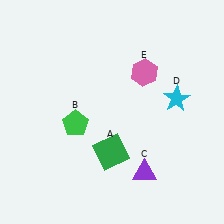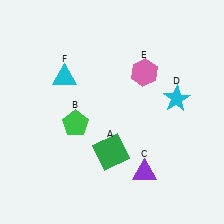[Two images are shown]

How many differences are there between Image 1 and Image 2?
There is 1 difference between the two images.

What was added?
A cyan triangle (F) was added in Image 2.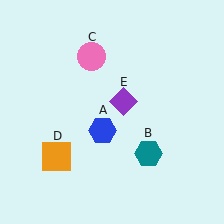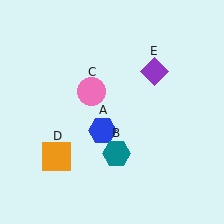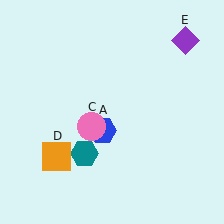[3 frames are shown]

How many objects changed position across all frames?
3 objects changed position: teal hexagon (object B), pink circle (object C), purple diamond (object E).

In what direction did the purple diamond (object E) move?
The purple diamond (object E) moved up and to the right.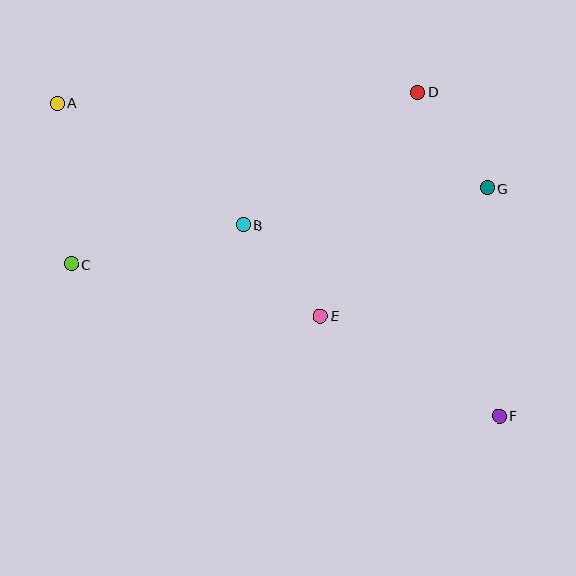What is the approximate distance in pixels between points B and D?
The distance between B and D is approximately 220 pixels.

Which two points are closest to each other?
Points D and G are closest to each other.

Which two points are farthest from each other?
Points A and F are farthest from each other.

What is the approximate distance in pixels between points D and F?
The distance between D and F is approximately 333 pixels.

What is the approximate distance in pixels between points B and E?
The distance between B and E is approximately 119 pixels.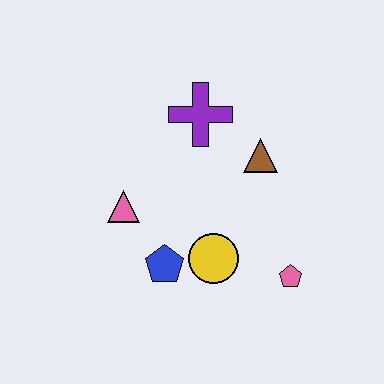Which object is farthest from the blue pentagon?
The purple cross is farthest from the blue pentagon.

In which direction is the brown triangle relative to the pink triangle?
The brown triangle is to the right of the pink triangle.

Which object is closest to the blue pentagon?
The yellow circle is closest to the blue pentagon.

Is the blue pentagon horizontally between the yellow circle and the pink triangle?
Yes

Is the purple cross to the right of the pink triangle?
Yes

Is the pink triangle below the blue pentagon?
No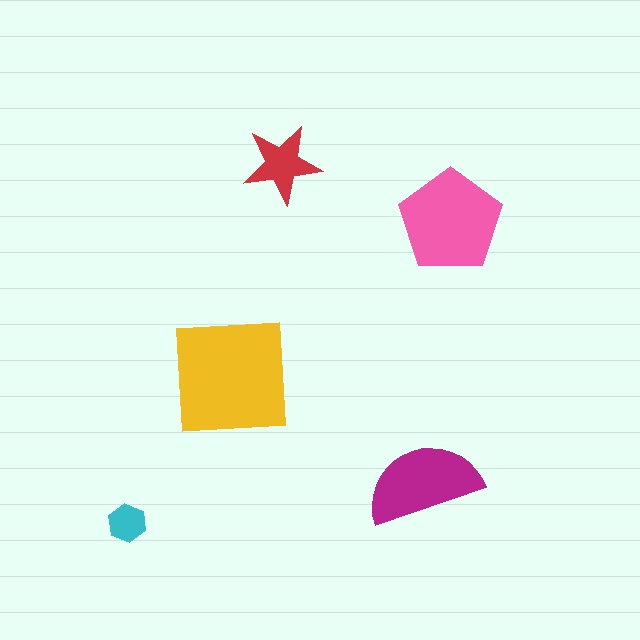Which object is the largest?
The yellow square.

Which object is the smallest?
The cyan hexagon.